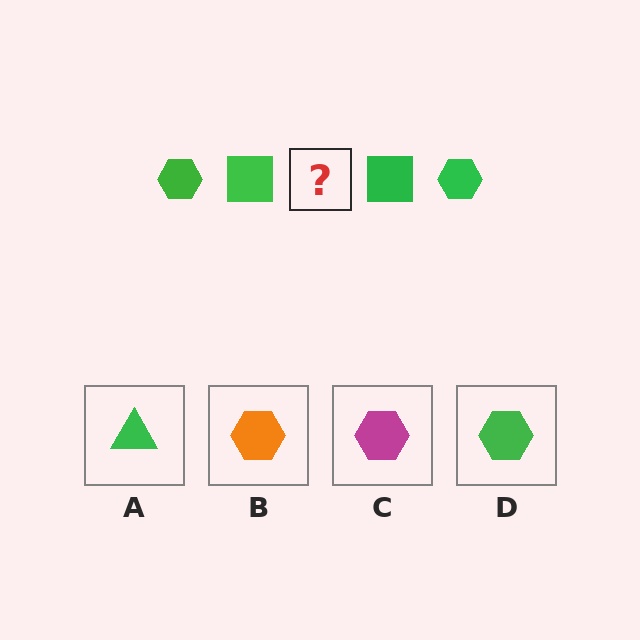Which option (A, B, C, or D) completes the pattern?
D.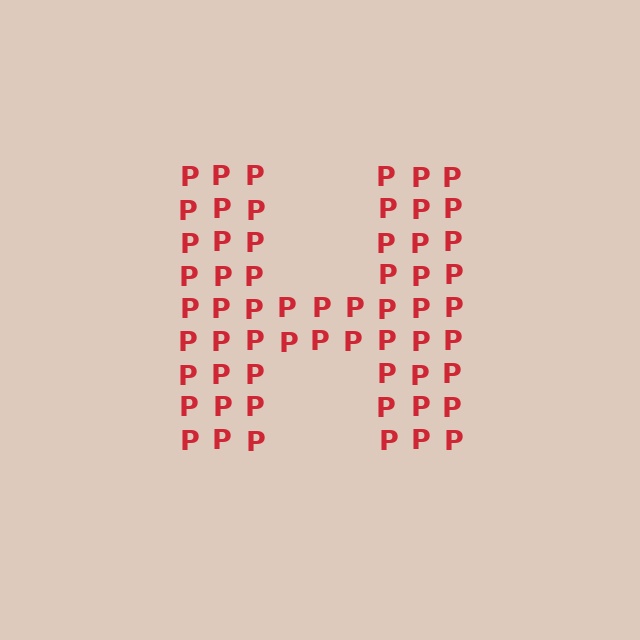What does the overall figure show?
The overall figure shows the letter H.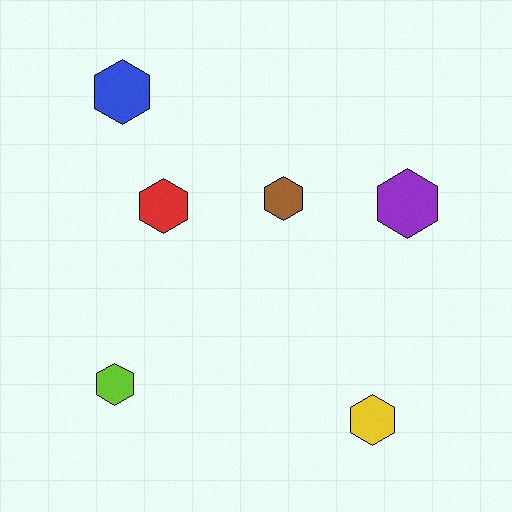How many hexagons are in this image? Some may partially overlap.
There are 6 hexagons.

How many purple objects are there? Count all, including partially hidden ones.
There is 1 purple object.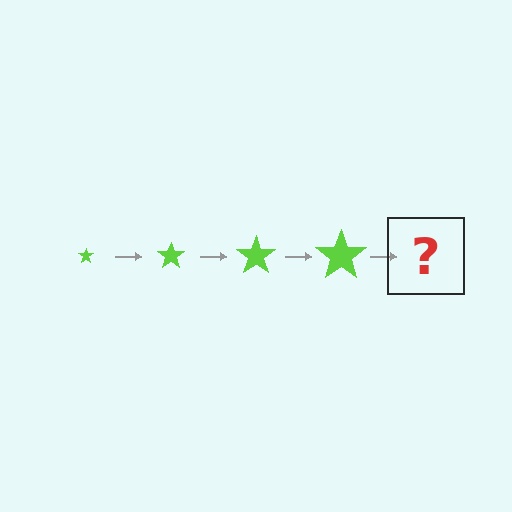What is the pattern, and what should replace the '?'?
The pattern is that the star gets progressively larger each step. The '?' should be a lime star, larger than the previous one.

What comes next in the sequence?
The next element should be a lime star, larger than the previous one.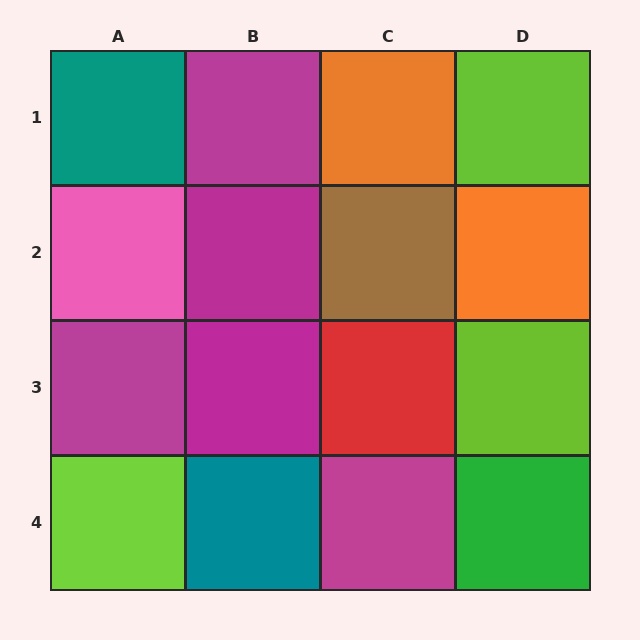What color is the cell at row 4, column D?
Green.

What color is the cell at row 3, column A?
Magenta.